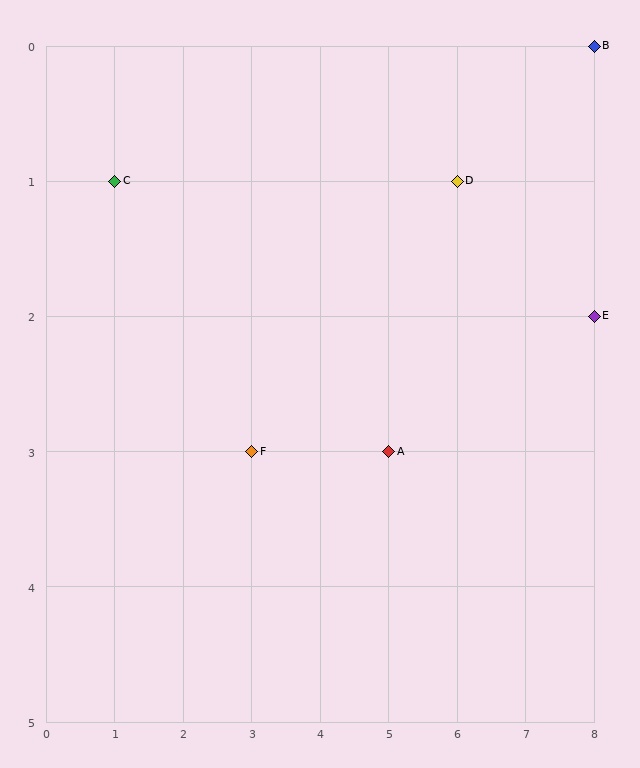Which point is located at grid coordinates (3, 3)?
Point F is at (3, 3).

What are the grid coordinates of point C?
Point C is at grid coordinates (1, 1).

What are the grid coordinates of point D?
Point D is at grid coordinates (6, 1).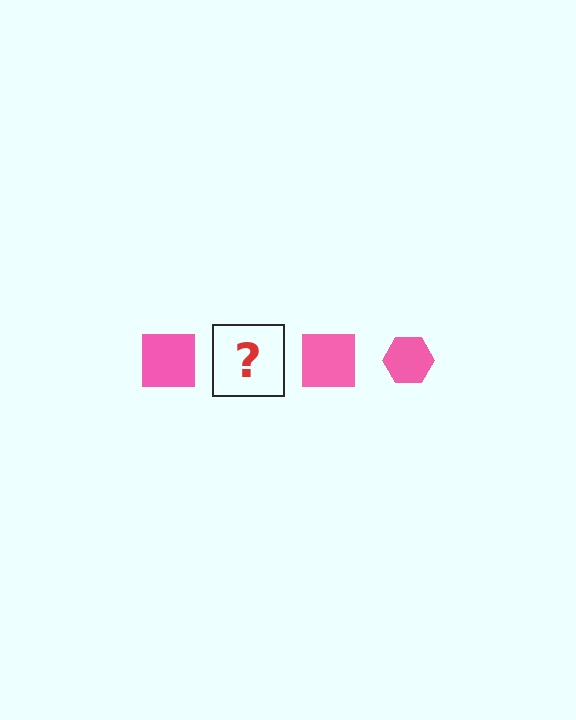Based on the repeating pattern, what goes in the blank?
The blank should be a pink hexagon.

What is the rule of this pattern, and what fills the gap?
The rule is that the pattern cycles through square, hexagon shapes in pink. The gap should be filled with a pink hexagon.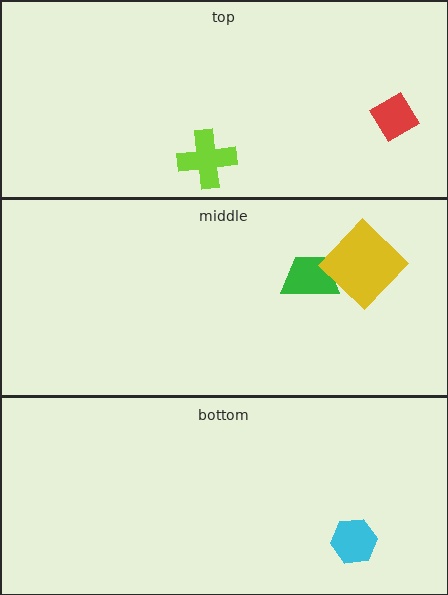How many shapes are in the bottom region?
1.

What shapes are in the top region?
The red diamond, the lime cross.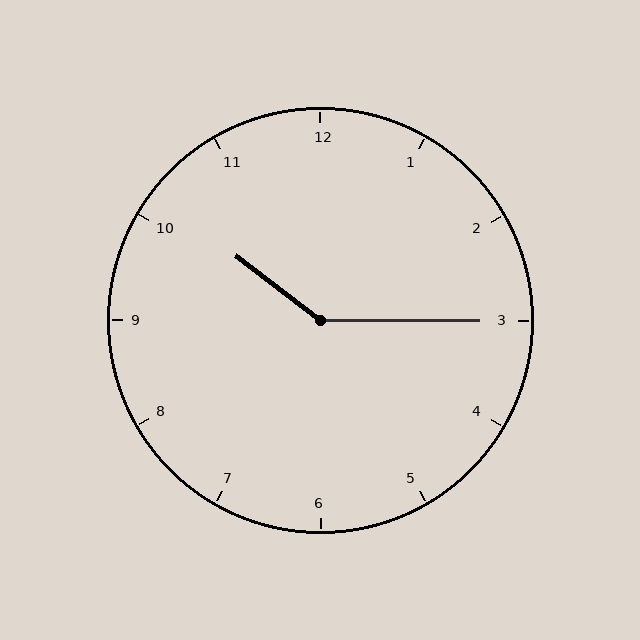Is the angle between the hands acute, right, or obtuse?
It is obtuse.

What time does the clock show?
10:15.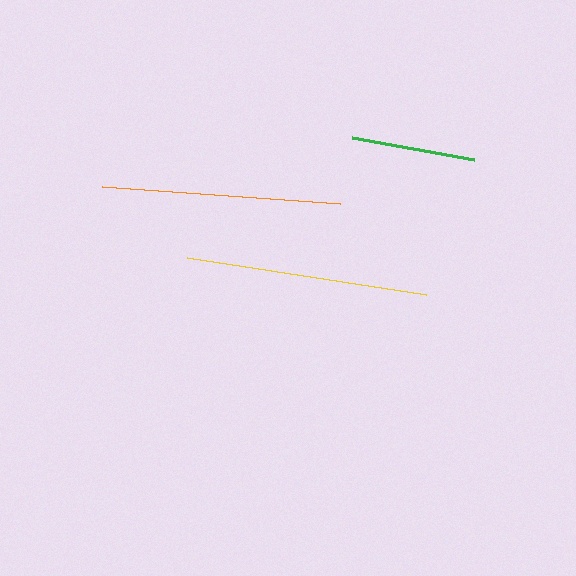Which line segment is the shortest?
The green line is the shortest at approximately 124 pixels.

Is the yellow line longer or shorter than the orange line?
The yellow line is longer than the orange line.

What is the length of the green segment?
The green segment is approximately 124 pixels long.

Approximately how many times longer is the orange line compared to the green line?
The orange line is approximately 1.9 times the length of the green line.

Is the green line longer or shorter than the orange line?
The orange line is longer than the green line.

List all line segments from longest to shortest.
From longest to shortest: yellow, orange, green.